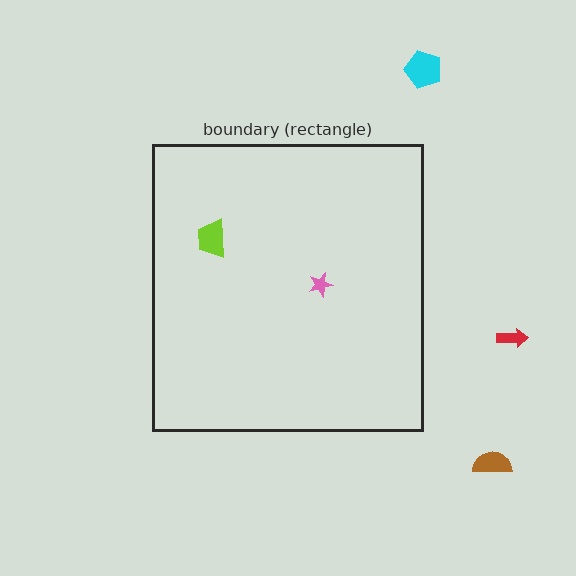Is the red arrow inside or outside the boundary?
Outside.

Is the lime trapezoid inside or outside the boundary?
Inside.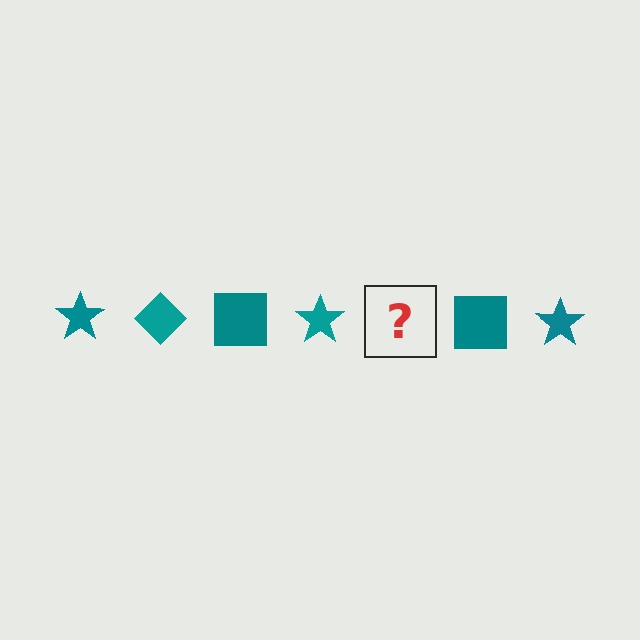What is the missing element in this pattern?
The missing element is a teal diamond.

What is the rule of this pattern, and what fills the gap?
The rule is that the pattern cycles through star, diamond, square shapes in teal. The gap should be filled with a teal diamond.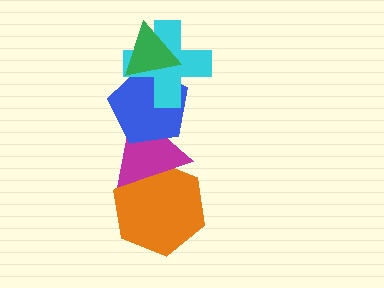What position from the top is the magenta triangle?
The magenta triangle is 4th from the top.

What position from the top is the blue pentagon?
The blue pentagon is 3rd from the top.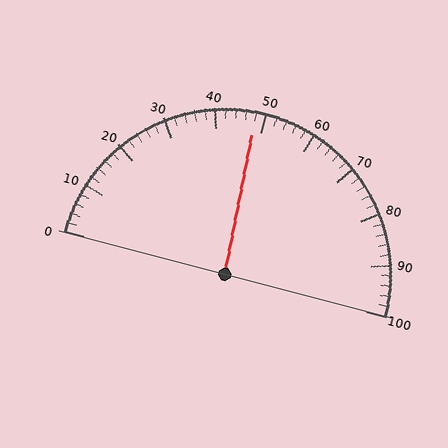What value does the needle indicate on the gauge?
The needle indicates approximately 48.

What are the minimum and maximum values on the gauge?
The gauge ranges from 0 to 100.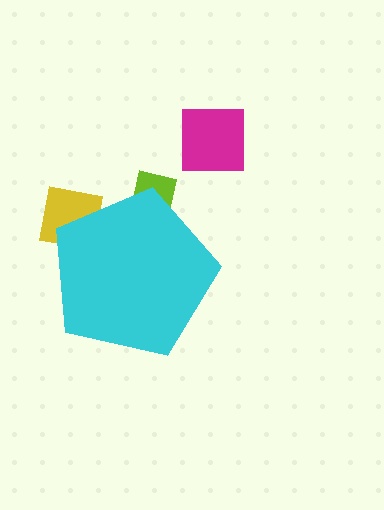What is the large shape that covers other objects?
A cyan pentagon.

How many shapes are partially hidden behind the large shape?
2 shapes are partially hidden.